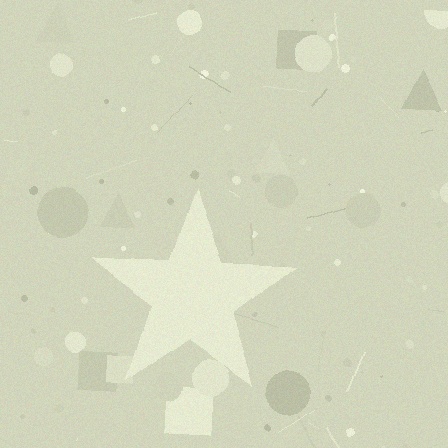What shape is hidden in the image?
A star is hidden in the image.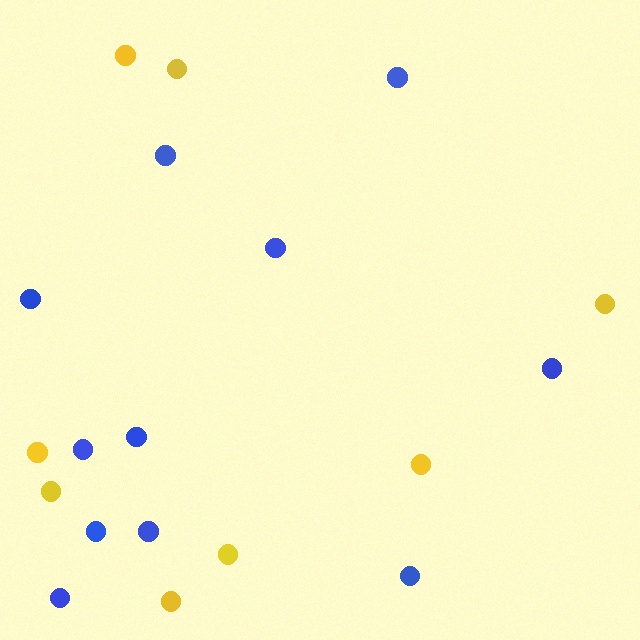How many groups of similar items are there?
There are 2 groups: one group of blue circles (11) and one group of yellow circles (8).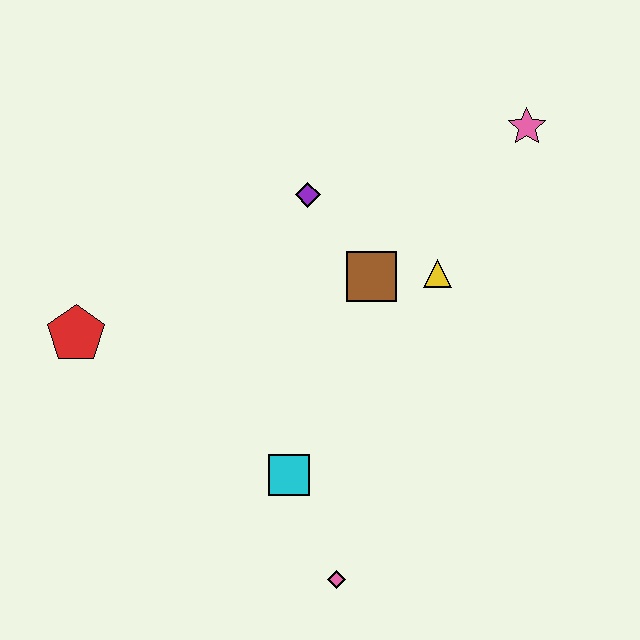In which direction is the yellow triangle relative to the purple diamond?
The yellow triangle is to the right of the purple diamond.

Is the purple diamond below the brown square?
No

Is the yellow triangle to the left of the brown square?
No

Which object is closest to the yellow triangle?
The brown square is closest to the yellow triangle.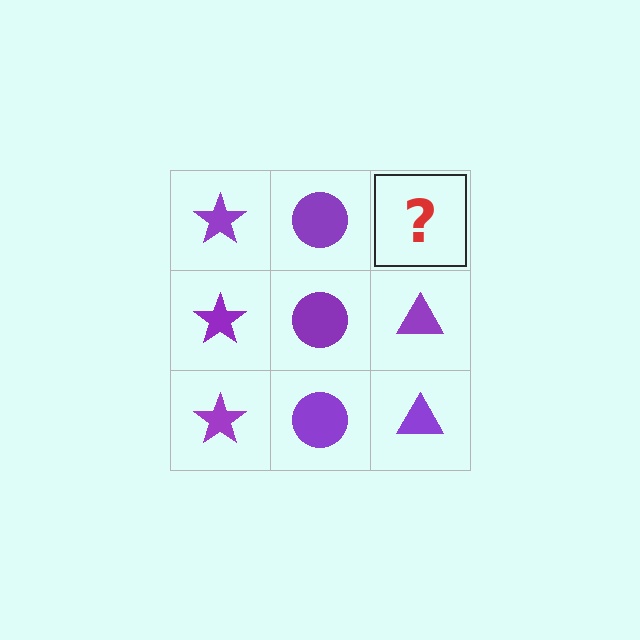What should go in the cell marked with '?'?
The missing cell should contain a purple triangle.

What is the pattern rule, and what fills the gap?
The rule is that each column has a consistent shape. The gap should be filled with a purple triangle.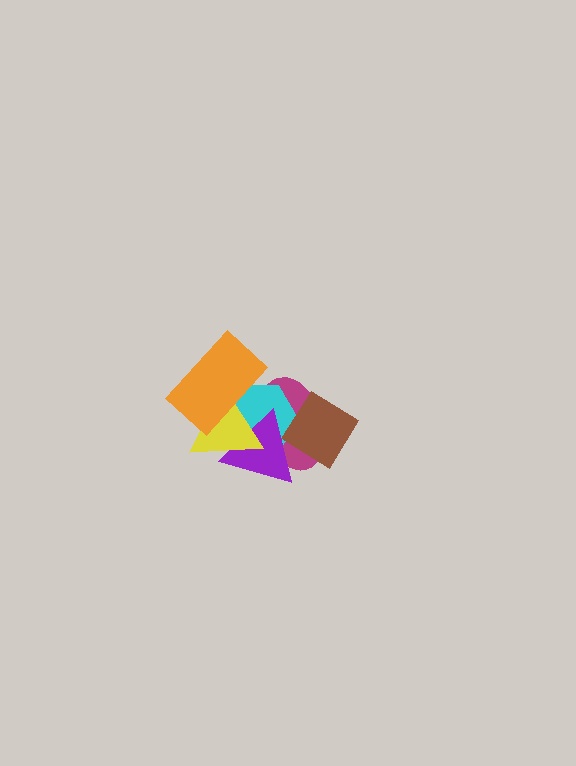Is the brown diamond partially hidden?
Yes, it is partially covered by another shape.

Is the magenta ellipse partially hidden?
Yes, it is partially covered by another shape.